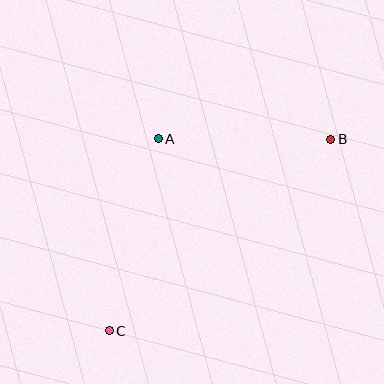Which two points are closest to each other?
Points A and B are closest to each other.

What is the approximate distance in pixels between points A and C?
The distance between A and C is approximately 198 pixels.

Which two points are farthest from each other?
Points B and C are farthest from each other.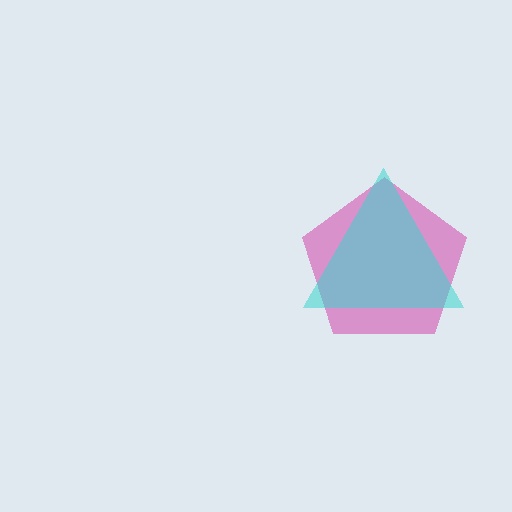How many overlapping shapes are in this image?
There are 2 overlapping shapes in the image.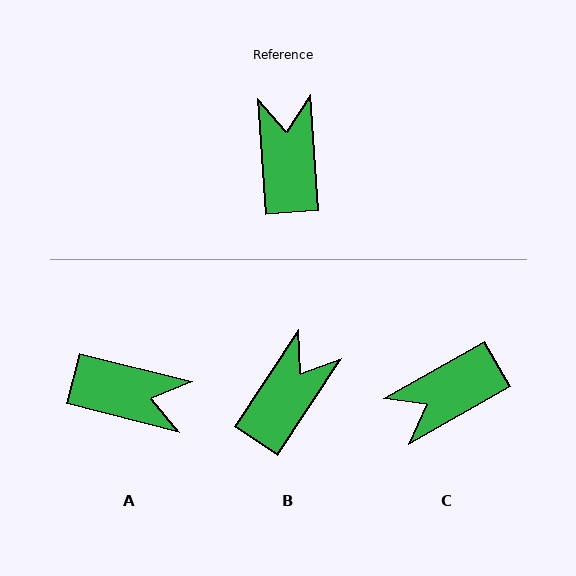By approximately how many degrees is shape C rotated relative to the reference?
Approximately 115 degrees counter-clockwise.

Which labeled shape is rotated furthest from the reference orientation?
C, about 115 degrees away.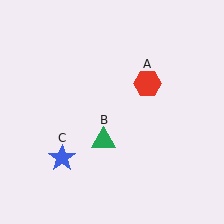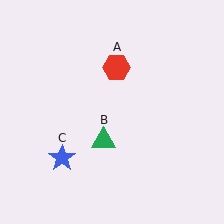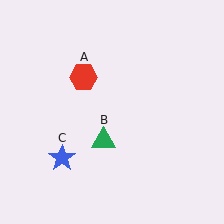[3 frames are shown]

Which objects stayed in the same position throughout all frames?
Green triangle (object B) and blue star (object C) remained stationary.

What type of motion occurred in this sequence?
The red hexagon (object A) rotated counterclockwise around the center of the scene.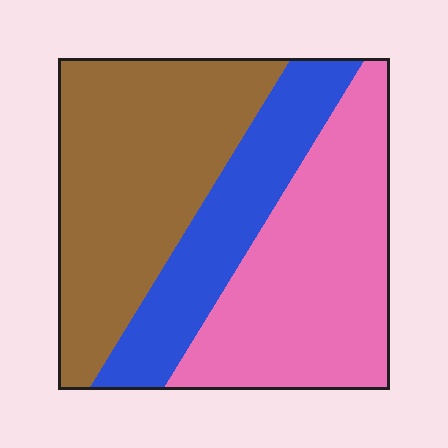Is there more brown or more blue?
Brown.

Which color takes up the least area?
Blue, at roughly 20%.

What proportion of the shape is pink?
Pink covers roughly 40% of the shape.